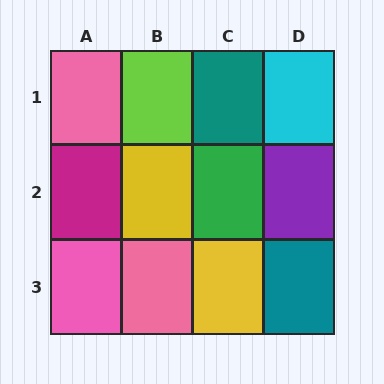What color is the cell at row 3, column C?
Yellow.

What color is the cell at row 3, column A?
Pink.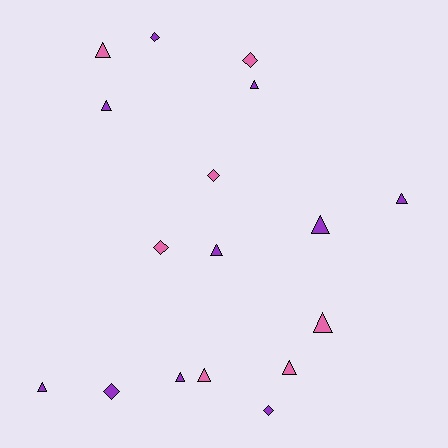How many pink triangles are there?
There are 4 pink triangles.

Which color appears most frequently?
Purple, with 10 objects.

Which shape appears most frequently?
Triangle, with 11 objects.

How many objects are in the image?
There are 17 objects.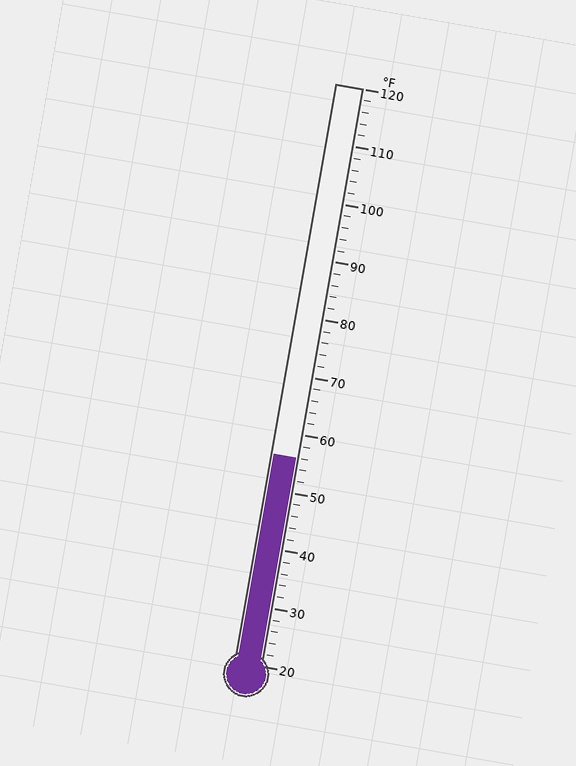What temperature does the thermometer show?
The thermometer shows approximately 56°F.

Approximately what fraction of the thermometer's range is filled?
The thermometer is filled to approximately 35% of its range.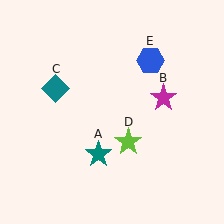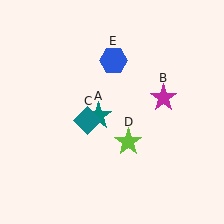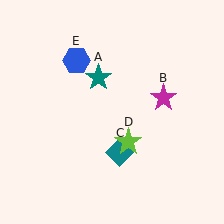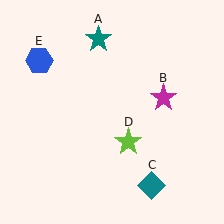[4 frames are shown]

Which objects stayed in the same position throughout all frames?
Magenta star (object B) and lime star (object D) remained stationary.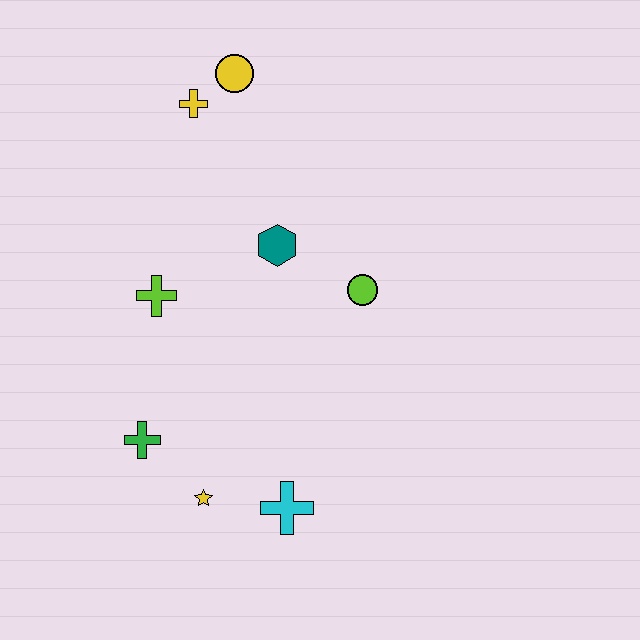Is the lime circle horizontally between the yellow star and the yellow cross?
No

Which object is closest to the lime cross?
The teal hexagon is closest to the lime cross.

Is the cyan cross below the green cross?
Yes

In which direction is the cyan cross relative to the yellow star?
The cyan cross is to the right of the yellow star.